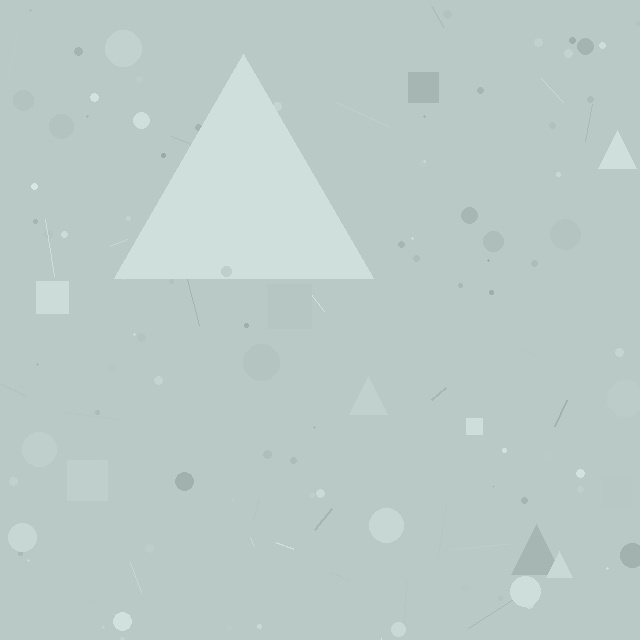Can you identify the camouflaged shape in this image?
The camouflaged shape is a triangle.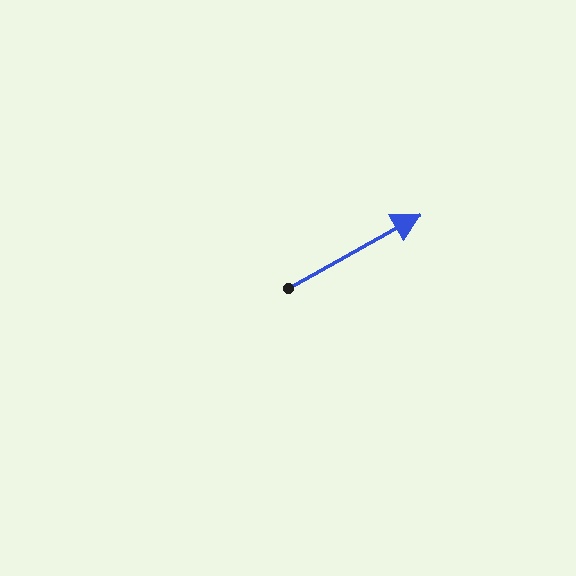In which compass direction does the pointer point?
Northeast.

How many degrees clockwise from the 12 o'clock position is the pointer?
Approximately 61 degrees.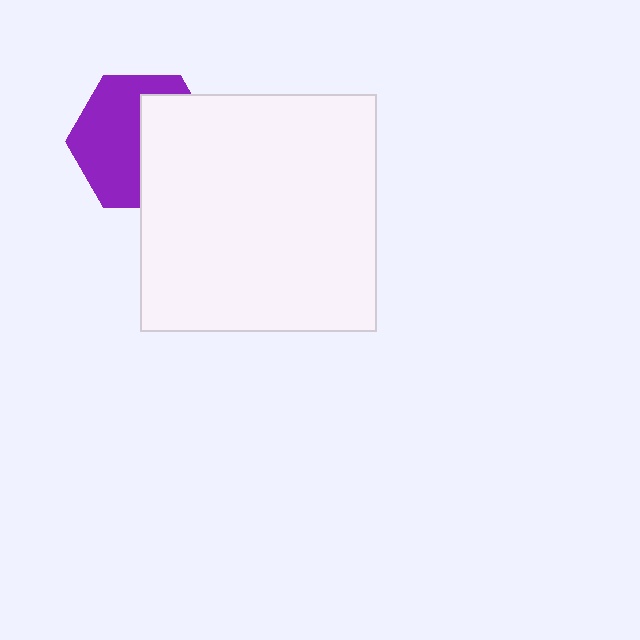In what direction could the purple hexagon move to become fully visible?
The purple hexagon could move left. That would shift it out from behind the white square entirely.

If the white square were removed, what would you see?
You would see the complete purple hexagon.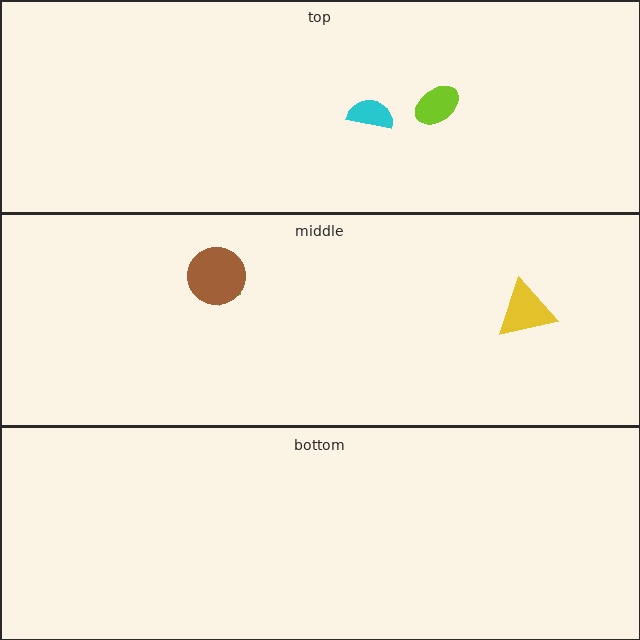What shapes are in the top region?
The cyan semicircle, the lime ellipse.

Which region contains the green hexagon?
The middle region.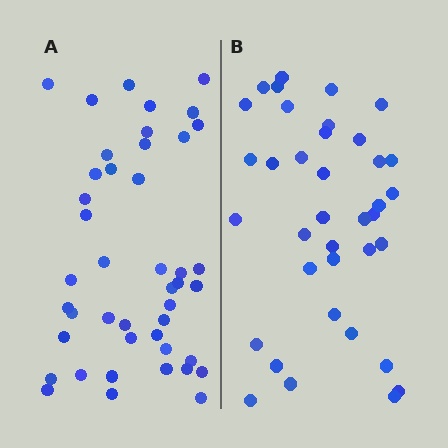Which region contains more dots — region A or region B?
Region A (the left region) has more dots.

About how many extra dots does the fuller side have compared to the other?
Region A has roughly 8 or so more dots than region B.